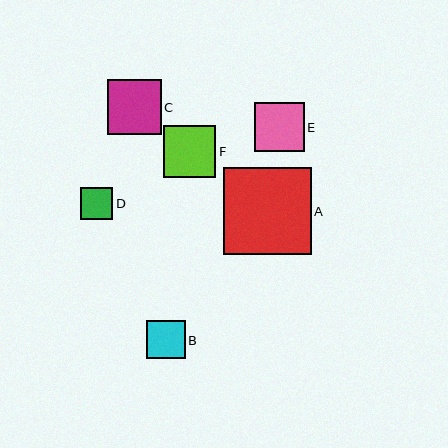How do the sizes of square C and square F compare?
Square C and square F are approximately the same size.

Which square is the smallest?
Square D is the smallest with a size of approximately 32 pixels.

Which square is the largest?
Square A is the largest with a size of approximately 87 pixels.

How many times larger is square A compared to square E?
Square A is approximately 1.8 times the size of square E.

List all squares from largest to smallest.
From largest to smallest: A, C, F, E, B, D.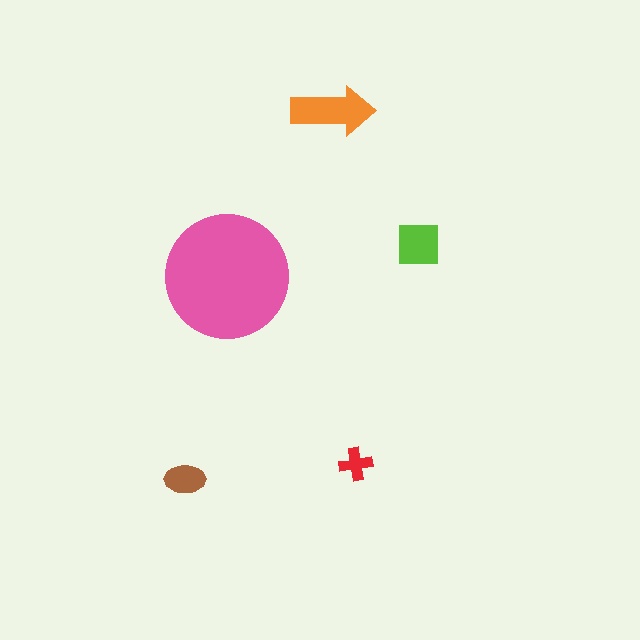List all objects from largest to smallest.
The pink circle, the orange arrow, the lime square, the brown ellipse, the red cross.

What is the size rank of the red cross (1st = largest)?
5th.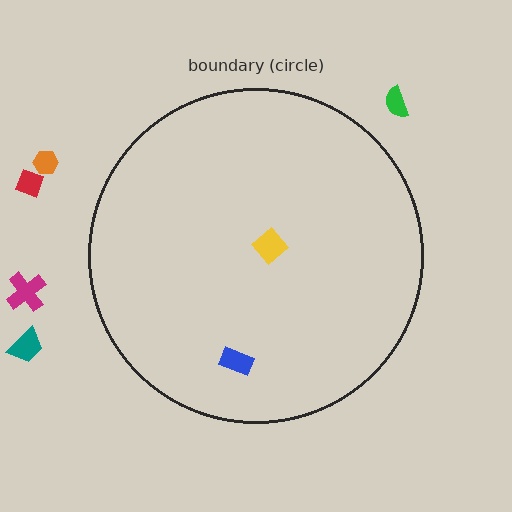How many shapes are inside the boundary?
2 inside, 5 outside.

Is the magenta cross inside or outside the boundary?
Outside.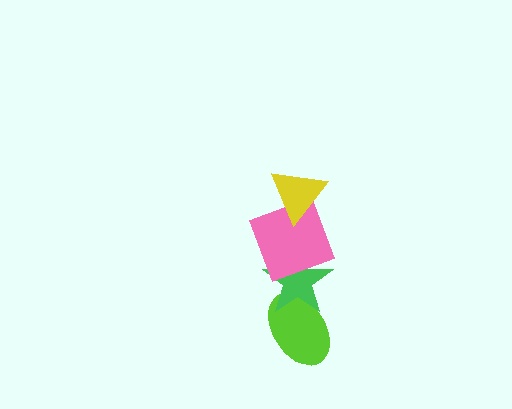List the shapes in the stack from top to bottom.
From top to bottom: the yellow triangle, the pink square, the green star, the lime ellipse.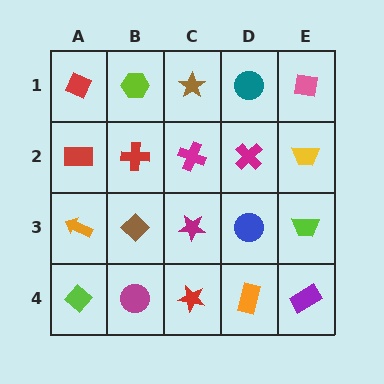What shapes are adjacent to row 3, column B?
A red cross (row 2, column B), a magenta circle (row 4, column B), an orange arrow (row 3, column A), a magenta star (row 3, column C).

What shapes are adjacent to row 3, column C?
A magenta cross (row 2, column C), a red star (row 4, column C), a brown diamond (row 3, column B), a blue circle (row 3, column D).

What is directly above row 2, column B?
A lime hexagon.